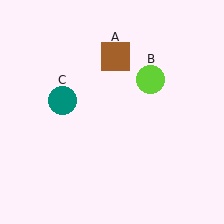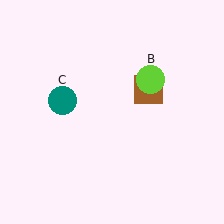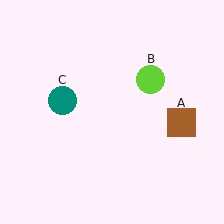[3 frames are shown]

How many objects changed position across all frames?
1 object changed position: brown square (object A).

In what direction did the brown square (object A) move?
The brown square (object A) moved down and to the right.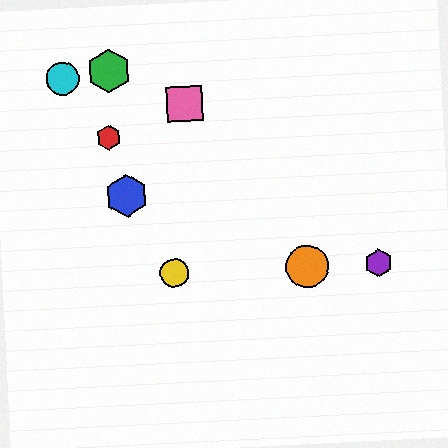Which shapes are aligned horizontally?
The yellow circle, the purple hexagon, the orange circle are aligned horizontally.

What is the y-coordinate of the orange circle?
The orange circle is at y≈266.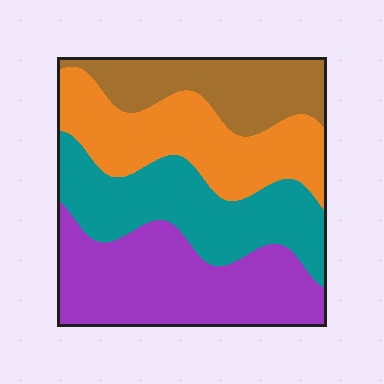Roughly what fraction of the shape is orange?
Orange covers 25% of the shape.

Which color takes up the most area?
Purple, at roughly 30%.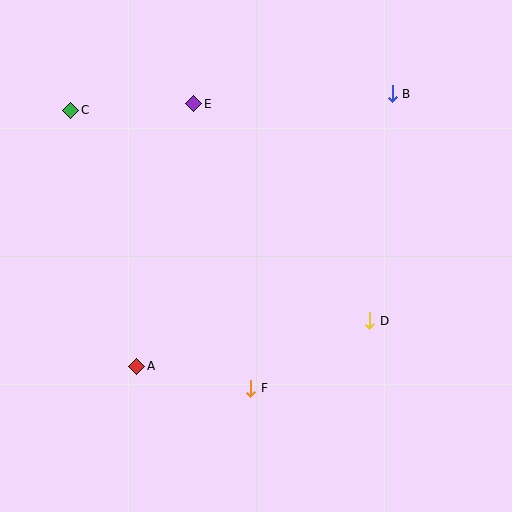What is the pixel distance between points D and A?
The distance between D and A is 237 pixels.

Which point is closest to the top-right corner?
Point B is closest to the top-right corner.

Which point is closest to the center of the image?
Point D at (370, 321) is closest to the center.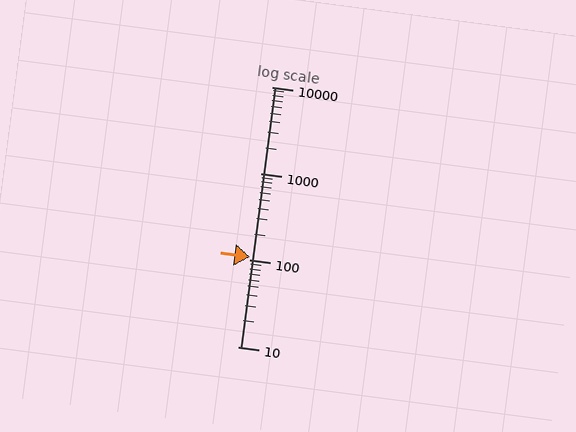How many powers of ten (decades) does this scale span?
The scale spans 3 decades, from 10 to 10000.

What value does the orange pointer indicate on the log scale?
The pointer indicates approximately 110.